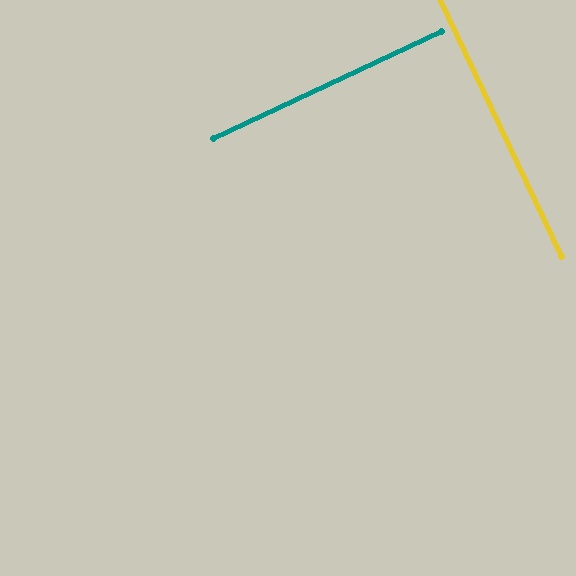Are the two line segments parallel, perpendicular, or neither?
Perpendicular — they meet at approximately 90°.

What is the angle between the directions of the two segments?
Approximately 90 degrees.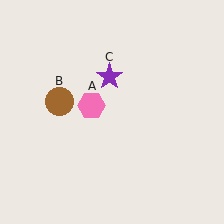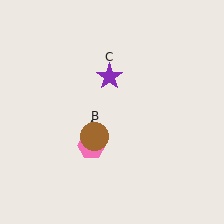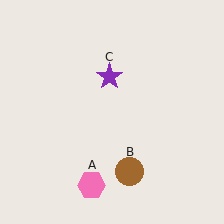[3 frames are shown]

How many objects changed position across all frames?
2 objects changed position: pink hexagon (object A), brown circle (object B).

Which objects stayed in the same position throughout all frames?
Purple star (object C) remained stationary.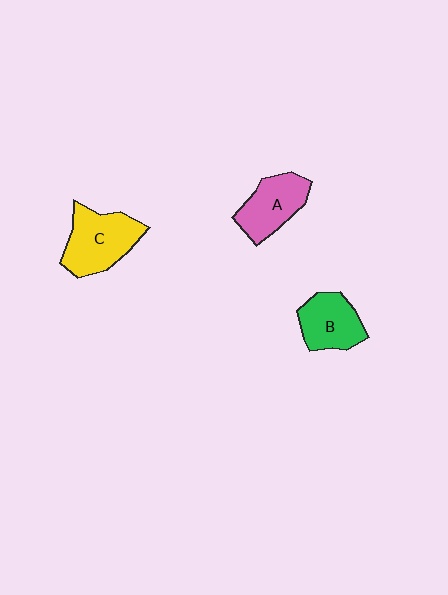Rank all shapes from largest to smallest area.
From largest to smallest: C (yellow), A (pink), B (green).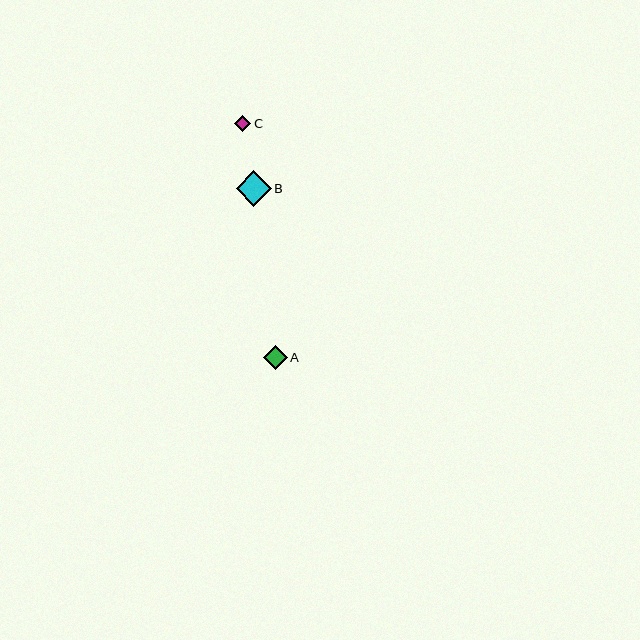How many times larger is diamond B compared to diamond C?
Diamond B is approximately 2.2 times the size of diamond C.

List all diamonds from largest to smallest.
From largest to smallest: B, A, C.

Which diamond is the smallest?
Diamond C is the smallest with a size of approximately 16 pixels.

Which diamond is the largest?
Diamond B is the largest with a size of approximately 35 pixels.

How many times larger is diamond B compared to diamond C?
Diamond B is approximately 2.2 times the size of diamond C.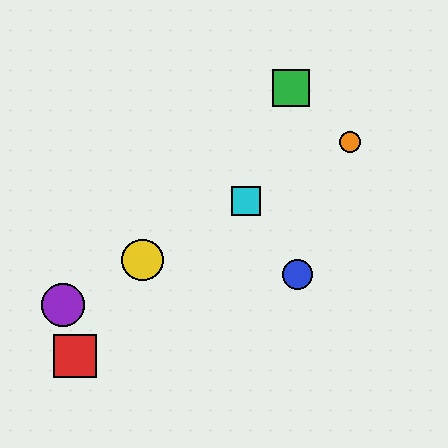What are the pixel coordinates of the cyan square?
The cyan square is at (246, 201).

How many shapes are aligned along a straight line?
4 shapes (the yellow circle, the purple circle, the orange circle, the cyan square) are aligned along a straight line.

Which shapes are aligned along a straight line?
The yellow circle, the purple circle, the orange circle, the cyan square are aligned along a straight line.